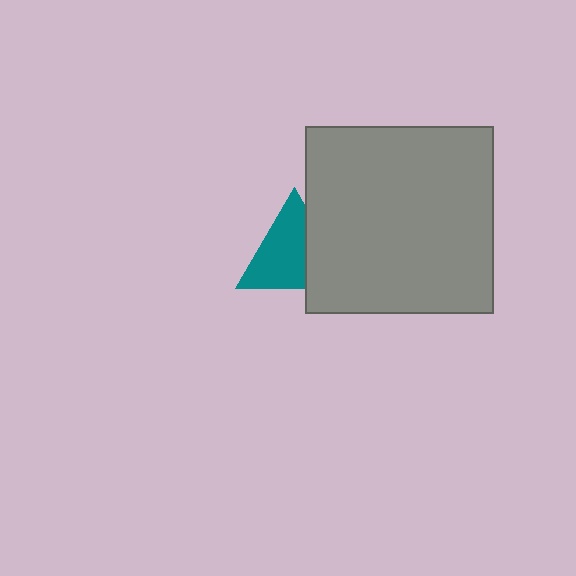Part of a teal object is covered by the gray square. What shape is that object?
It is a triangle.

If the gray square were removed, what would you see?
You would see the complete teal triangle.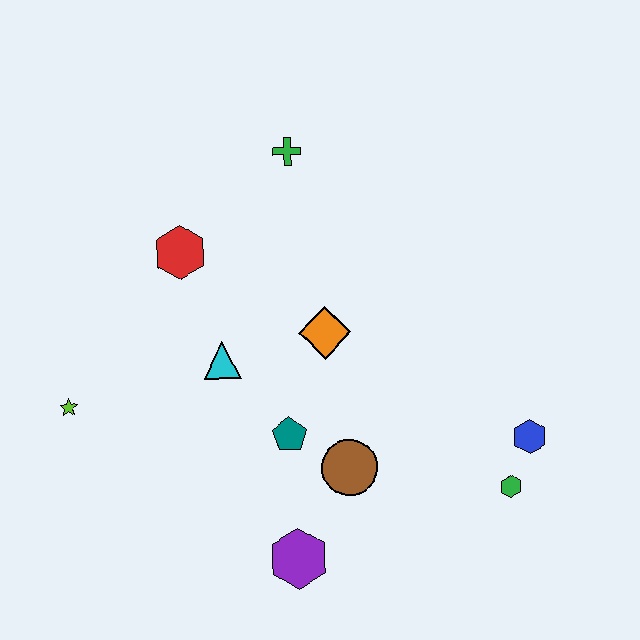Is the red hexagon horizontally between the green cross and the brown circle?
No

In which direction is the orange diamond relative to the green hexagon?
The orange diamond is to the left of the green hexagon.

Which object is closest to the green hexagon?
The blue hexagon is closest to the green hexagon.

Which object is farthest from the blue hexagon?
The lime star is farthest from the blue hexagon.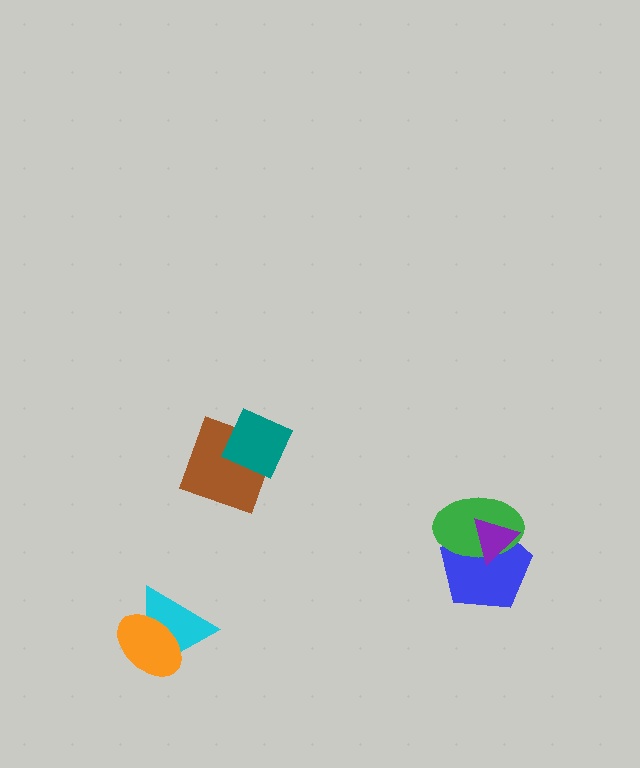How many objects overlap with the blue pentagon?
2 objects overlap with the blue pentagon.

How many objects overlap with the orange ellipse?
1 object overlaps with the orange ellipse.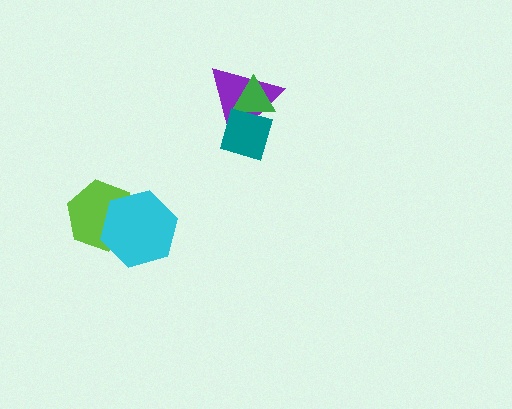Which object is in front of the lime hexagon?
The cyan hexagon is in front of the lime hexagon.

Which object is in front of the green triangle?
The teal diamond is in front of the green triangle.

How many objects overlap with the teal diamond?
2 objects overlap with the teal diamond.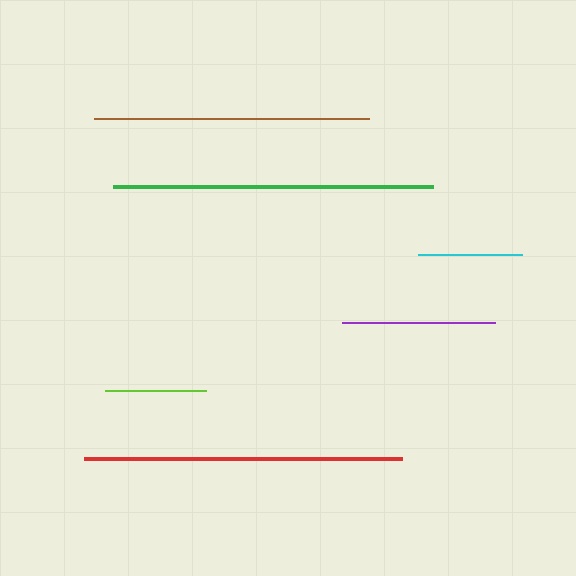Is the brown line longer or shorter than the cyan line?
The brown line is longer than the cyan line.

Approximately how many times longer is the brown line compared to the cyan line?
The brown line is approximately 2.6 times the length of the cyan line.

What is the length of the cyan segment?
The cyan segment is approximately 105 pixels long.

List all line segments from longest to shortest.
From longest to shortest: green, red, brown, purple, cyan, lime.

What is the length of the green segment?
The green segment is approximately 320 pixels long.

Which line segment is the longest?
The green line is the longest at approximately 320 pixels.